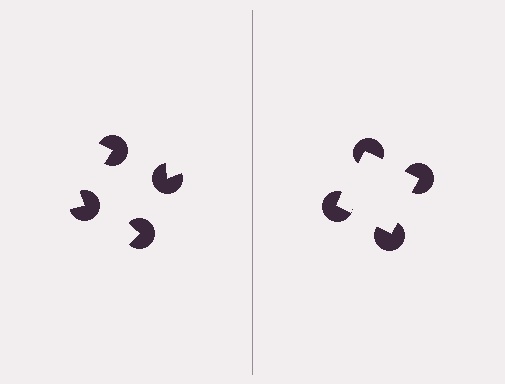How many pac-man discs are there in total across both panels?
8 — 4 on each side.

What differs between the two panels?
The pac-man discs are positioned identically on both sides; only the wedge orientations differ. On the right they align to a square; on the left they are misaligned.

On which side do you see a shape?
An illusory square appears on the right side. On the left side the wedge cuts are rotated, so no coherent shape forms.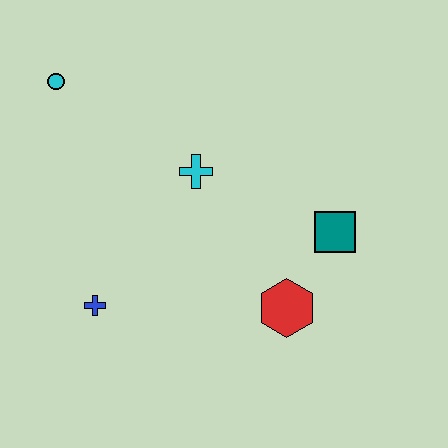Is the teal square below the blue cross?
No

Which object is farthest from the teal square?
The cyan circle is farthest from the teal square.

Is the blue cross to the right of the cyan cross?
No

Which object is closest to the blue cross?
The cyan cross is closest to the blue cross.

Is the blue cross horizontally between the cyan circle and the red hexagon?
Yes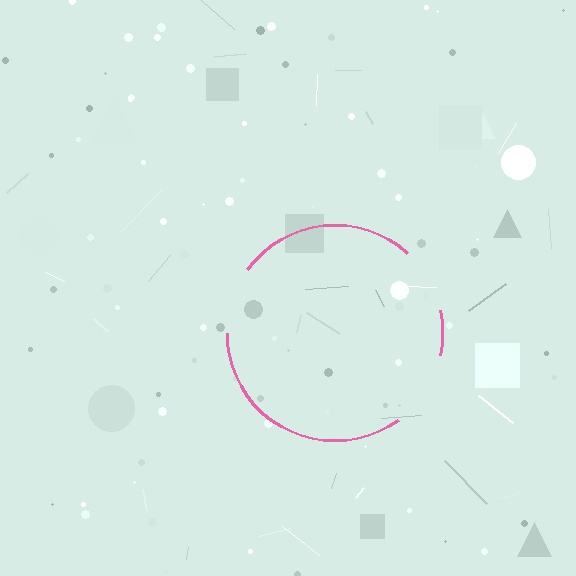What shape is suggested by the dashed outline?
The dashed outline suggests a circle.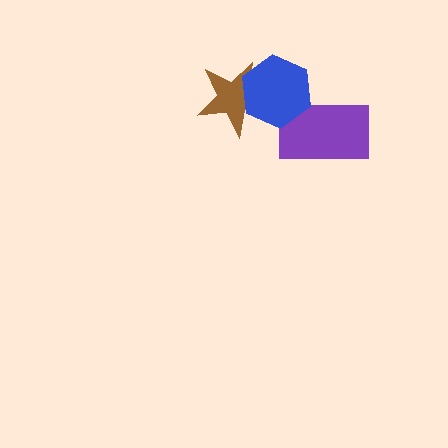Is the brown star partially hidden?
Yes, it is partially covered by another shape.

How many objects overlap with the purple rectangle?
1 object overlaps with the purple rectangle.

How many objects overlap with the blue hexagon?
2 objects overlap with the blue hexagon.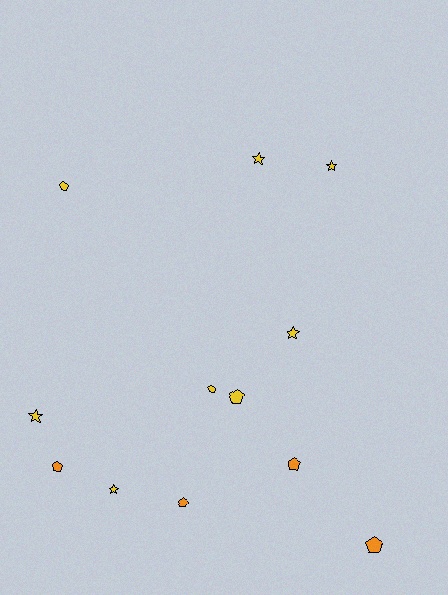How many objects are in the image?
There are 12 objects.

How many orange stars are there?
There are no orange stars.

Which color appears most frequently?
Yellow, with 8 objects.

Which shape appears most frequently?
Pentagon, with 7 objects.